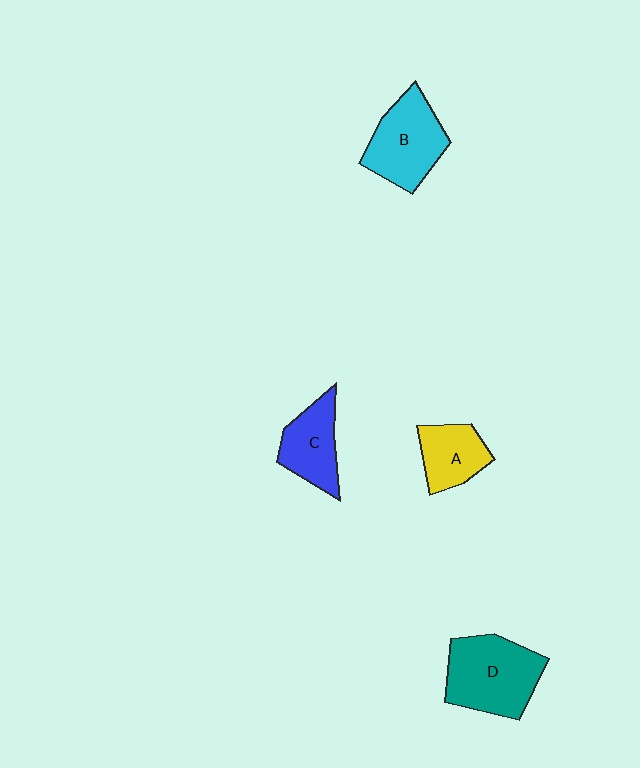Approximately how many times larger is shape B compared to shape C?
Approximately 1.3 times.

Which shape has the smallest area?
Shape A (yellow).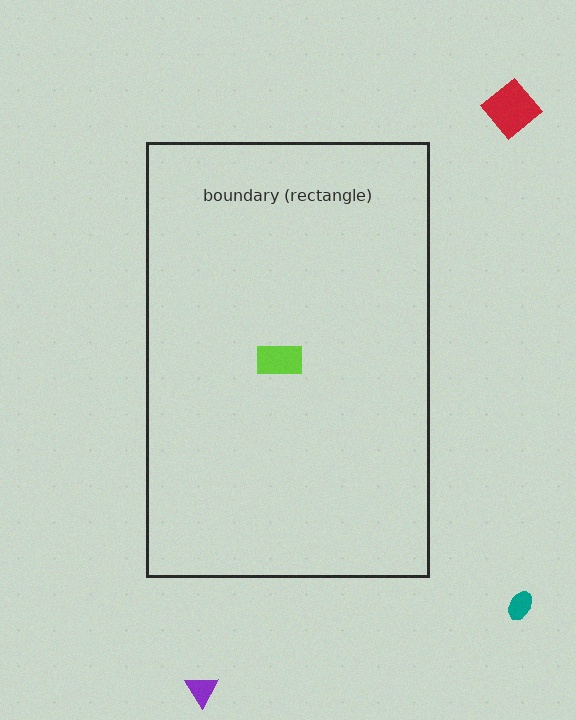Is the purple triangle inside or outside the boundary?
Outside.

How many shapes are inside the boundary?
1 inside, 3 outside.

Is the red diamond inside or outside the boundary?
Outside.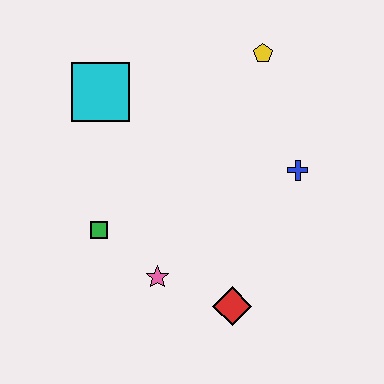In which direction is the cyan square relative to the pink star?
The cyan square is above the pink star.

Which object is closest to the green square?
The pink star is closest to the green square.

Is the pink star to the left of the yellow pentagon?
Yes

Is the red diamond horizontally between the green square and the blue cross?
Yes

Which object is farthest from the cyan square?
The red diamond is farthest from the cyan square.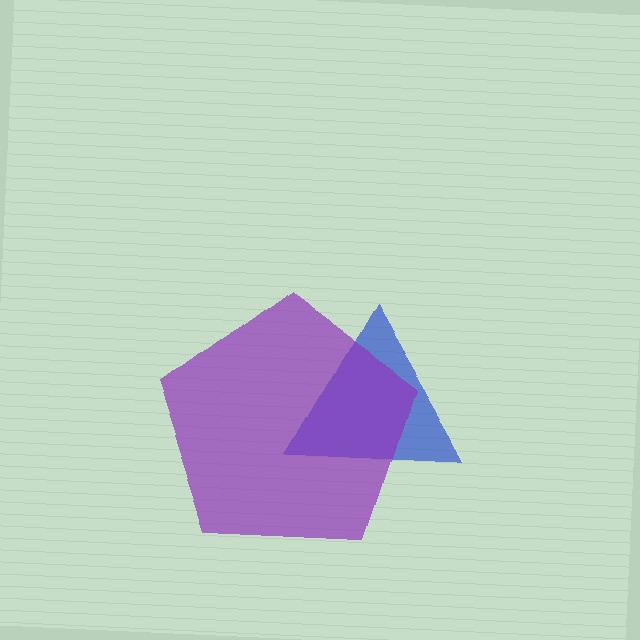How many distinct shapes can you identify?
There are 2 distinct shapes: a blue triangle, a purple pentagon.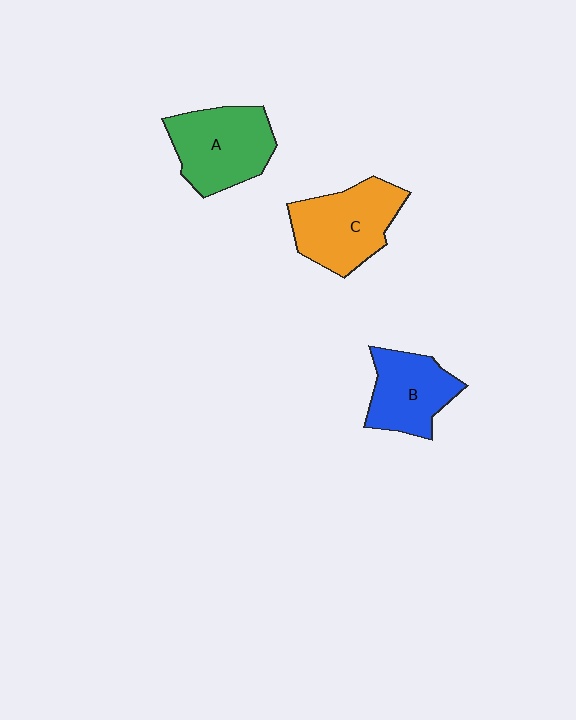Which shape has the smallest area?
Shape B (blue).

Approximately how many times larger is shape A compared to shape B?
Approximately 1.2 times.